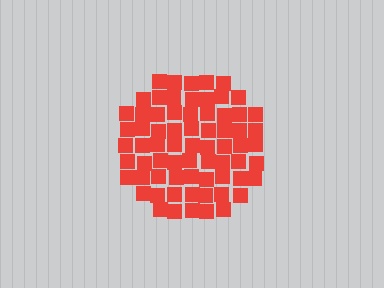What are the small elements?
The small elements are squares.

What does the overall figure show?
The overall figure shows a circle.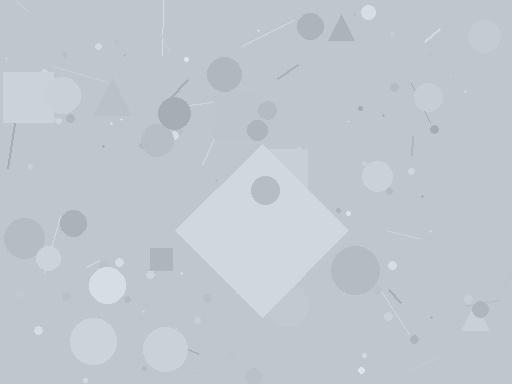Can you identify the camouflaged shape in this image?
The camouflaged shape is a diamond.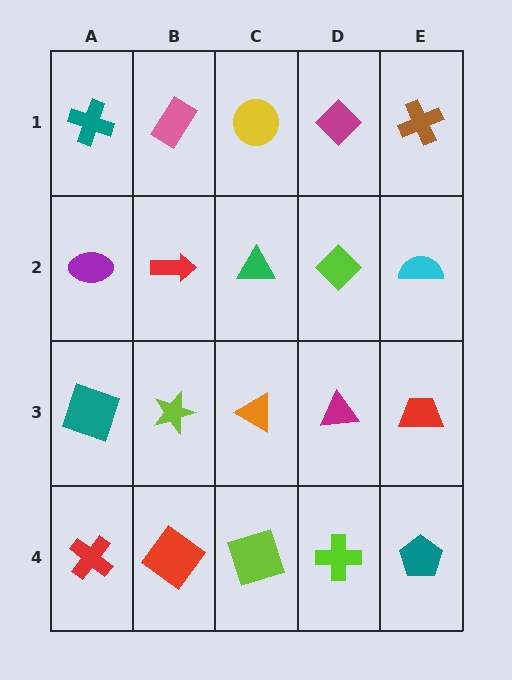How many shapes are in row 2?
5 shapes.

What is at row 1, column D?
A magenta diamond.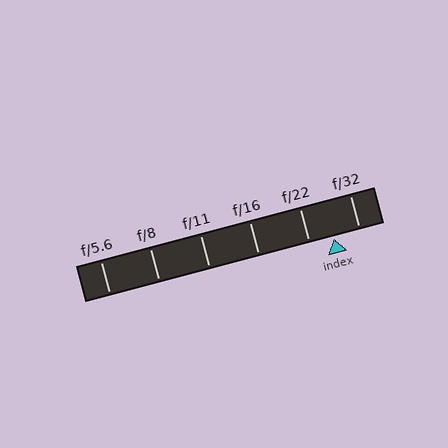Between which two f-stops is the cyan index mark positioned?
The index mark is between f/22 and f/32.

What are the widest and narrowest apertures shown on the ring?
The widest aperture shown is f/5.6 and the narrowest is f/32.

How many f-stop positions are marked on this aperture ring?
There are 6 f-stop positions marked.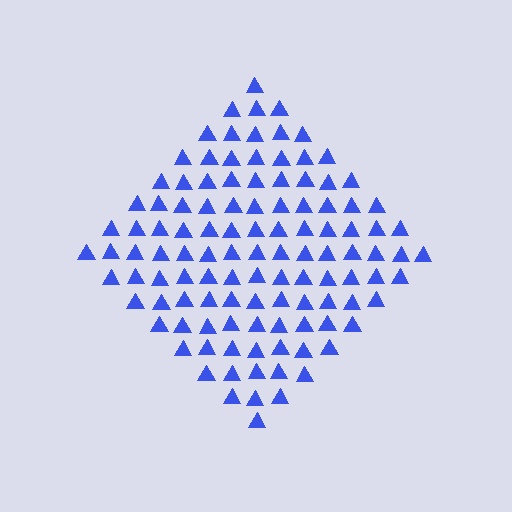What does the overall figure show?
The overall figure shows a diamond.